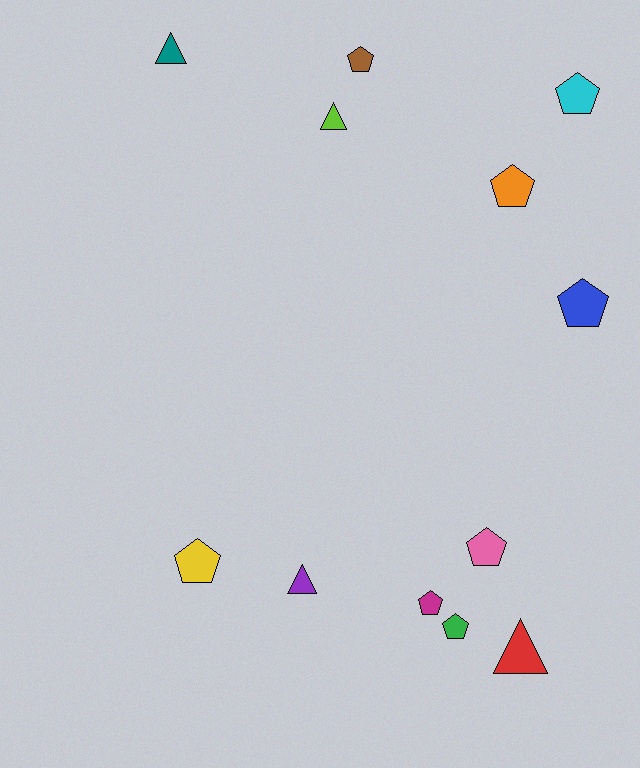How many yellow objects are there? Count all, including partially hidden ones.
There is 1 yellow object.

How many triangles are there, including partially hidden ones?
There are 4 triangles.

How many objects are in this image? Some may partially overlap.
There are 12 objects.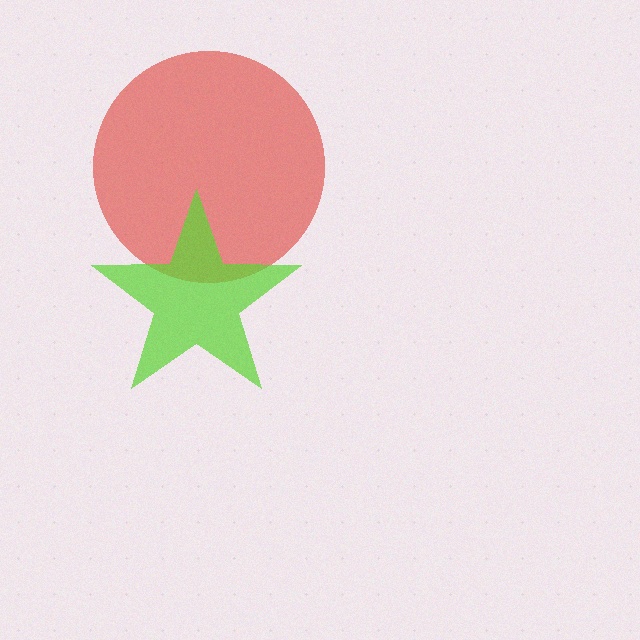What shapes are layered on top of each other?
The layered shapes are: a red circle, a lime star.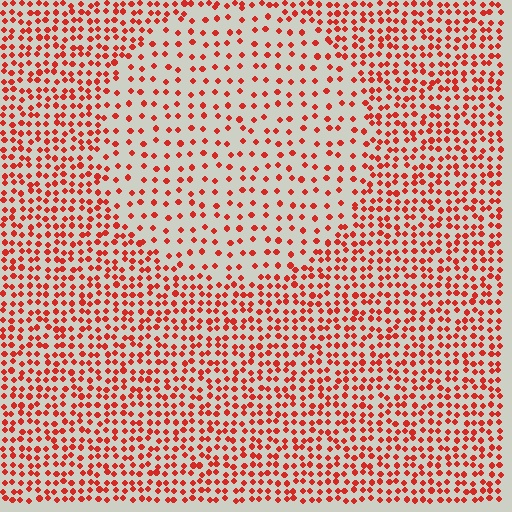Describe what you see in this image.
The image contains small red elements arranged at two different densities. A circle-shaped region is visible where the elements are less densely packed than the surrounding area.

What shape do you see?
I see a circle.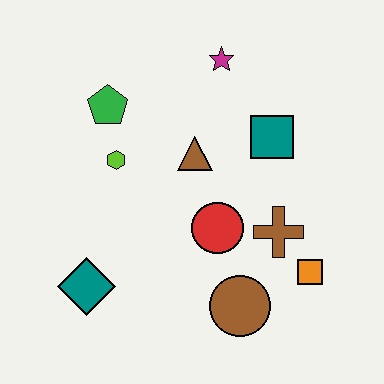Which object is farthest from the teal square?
The teal diamond is farthest from the teal square.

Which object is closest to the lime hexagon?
The green pentagon is closest to the lime hexagon.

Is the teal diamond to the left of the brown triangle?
Yes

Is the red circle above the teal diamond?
Yes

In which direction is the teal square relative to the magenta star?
The teal square is below the magenta star.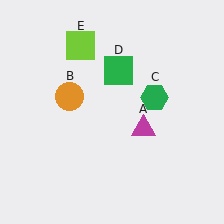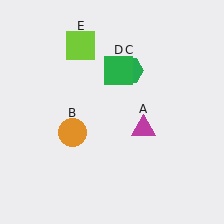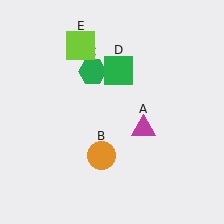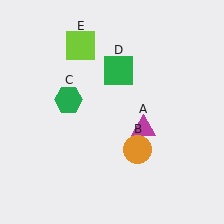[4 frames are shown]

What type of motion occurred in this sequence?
The orange circle (object B), green hexagon (object C) rotated counterclockwise around the center of the scene.